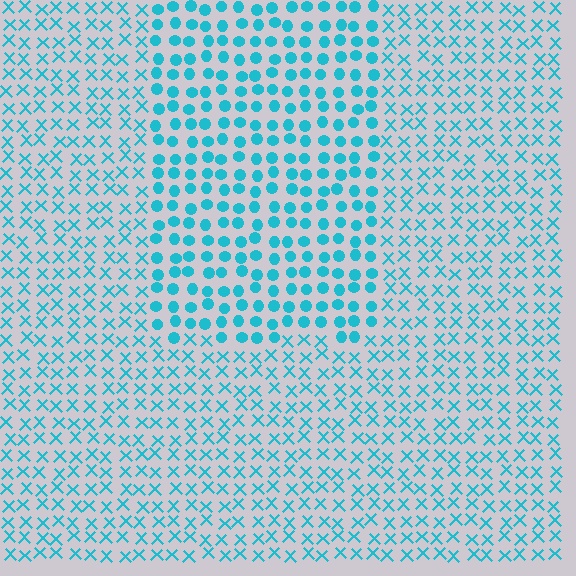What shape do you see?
I see a rectangle.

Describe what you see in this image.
The image is filled with small cyan elements arranged in a uniform grid. A rectangle-shaped region contains circles, while the surrounding area contains X marks. The boundary is defined purely by the change in element shape.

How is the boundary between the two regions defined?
The boundary is defined by a change in element shape: circles inside vs. X marks outside. All elements share the same color and spacing.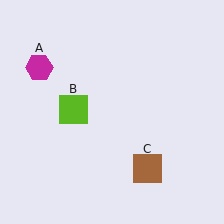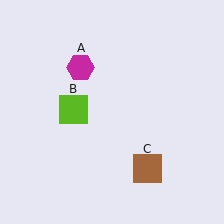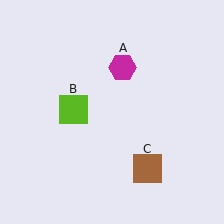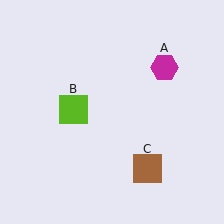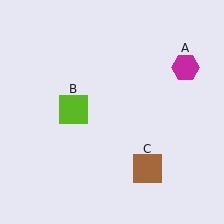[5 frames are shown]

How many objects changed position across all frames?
1 object changed position: magenta hexagon (object A).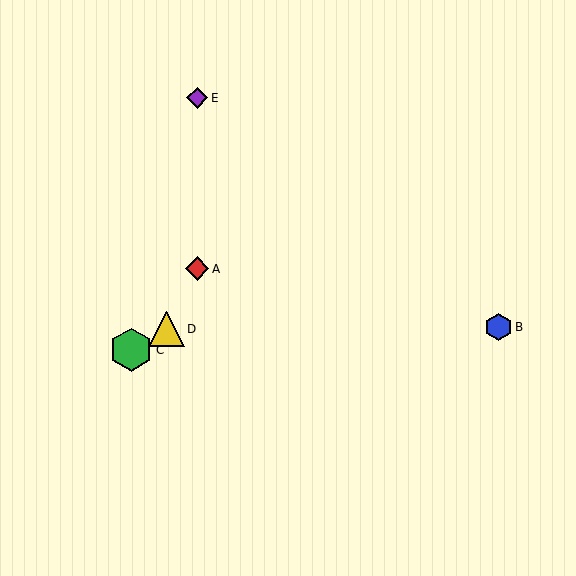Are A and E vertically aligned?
Yes, both are at x≈197.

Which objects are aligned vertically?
Objects A, E are aligned vertically.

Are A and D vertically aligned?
No, A is at x≈197 and D is at x≈166.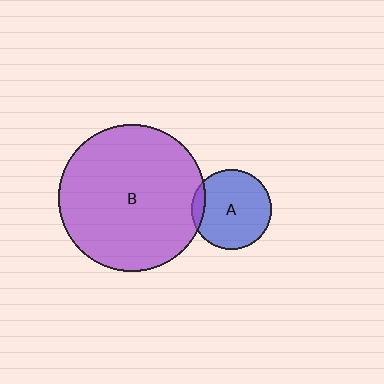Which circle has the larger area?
Circle B (purple).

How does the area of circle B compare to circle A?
Approximately 3.4 times.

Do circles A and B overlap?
Yes.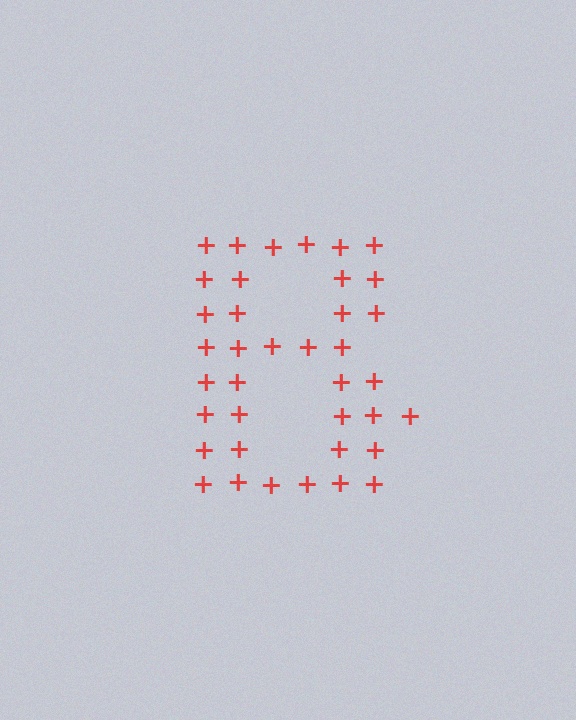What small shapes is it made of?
It is made of small plus signs.